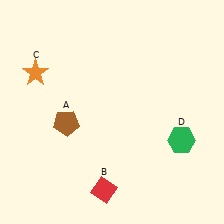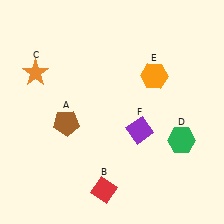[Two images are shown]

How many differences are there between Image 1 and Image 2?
There are 2 differences between the two images.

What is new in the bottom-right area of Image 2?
A purple diamond (F) was added in the bottom-right area of Image 2.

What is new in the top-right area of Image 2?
An orange hexagon (E) was added in the top-right area of Image 2.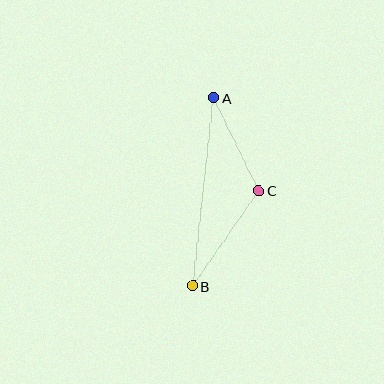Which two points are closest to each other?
Points A and C are closest to each other.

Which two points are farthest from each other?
Points A and B are farthest from each other.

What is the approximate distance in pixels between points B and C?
The distance between B and C is approximately 116 pixels.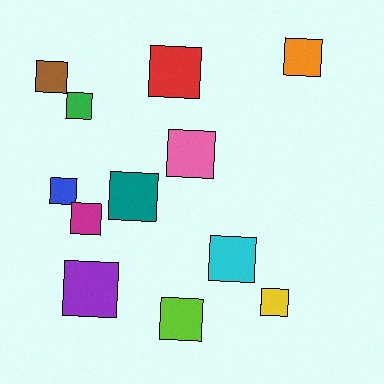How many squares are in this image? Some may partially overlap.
There are 12 squares.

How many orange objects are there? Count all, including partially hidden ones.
There is 1 orange object.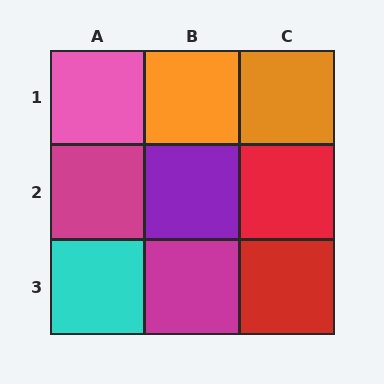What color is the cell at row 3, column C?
Red.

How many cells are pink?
1 cell is pink.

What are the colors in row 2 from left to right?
Magenta, purple, red.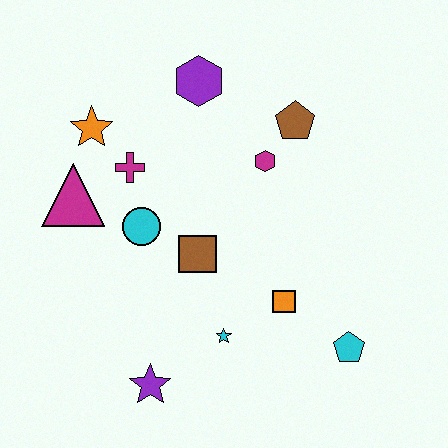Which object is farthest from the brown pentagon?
The purple star is farthest from the brown pentagon.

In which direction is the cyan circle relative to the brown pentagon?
The cyan circle is to the left of the brown pentagon.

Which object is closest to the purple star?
The cyan star is closest to the purple star.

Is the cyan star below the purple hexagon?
Yes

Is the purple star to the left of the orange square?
Yes